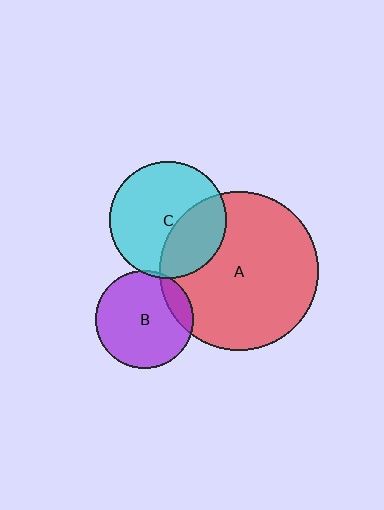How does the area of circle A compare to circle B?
Approximately 2.6 times.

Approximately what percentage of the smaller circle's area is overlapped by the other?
Approximately 15%.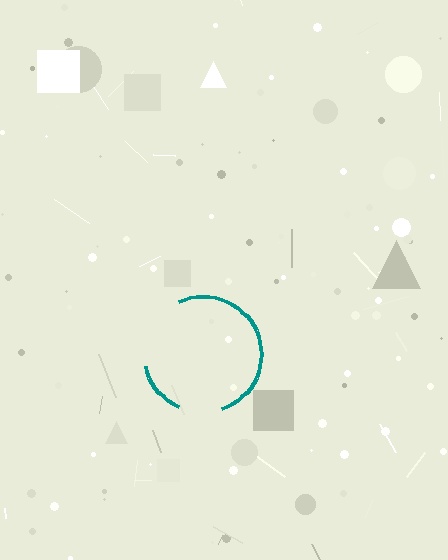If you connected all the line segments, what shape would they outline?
They would outline a circle.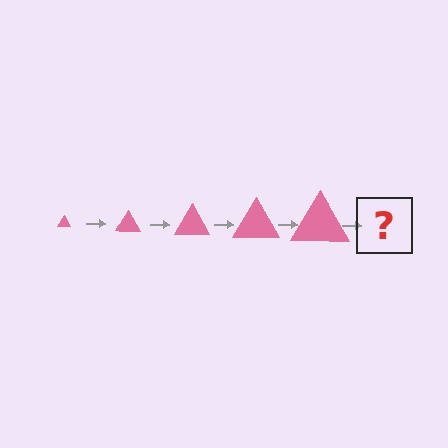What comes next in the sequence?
The next element should be a pink triangle, larger than the previous one.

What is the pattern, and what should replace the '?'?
The pattern is that the triangle gets progressively larger each step. The '?' should be a pink triangle, larger than the previous one.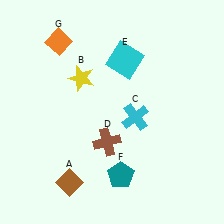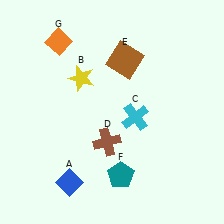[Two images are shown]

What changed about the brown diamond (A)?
In Image 1, A is brown. In Image 2, it changed to blue.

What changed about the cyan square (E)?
In Image 1, E is cyan. In Image 2, it changed to brown.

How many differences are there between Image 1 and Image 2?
There are 2 differences between the two images.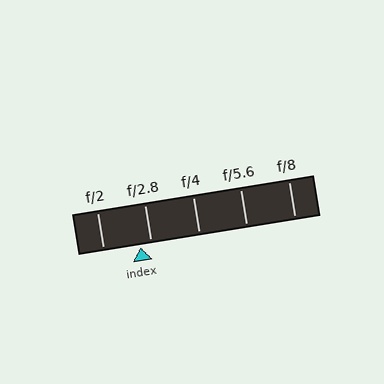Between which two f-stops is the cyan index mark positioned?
The index mark is between f/2 and f/2.8.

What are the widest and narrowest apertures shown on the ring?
The widest aperture shown is f/2 and the narrowest is f/8.